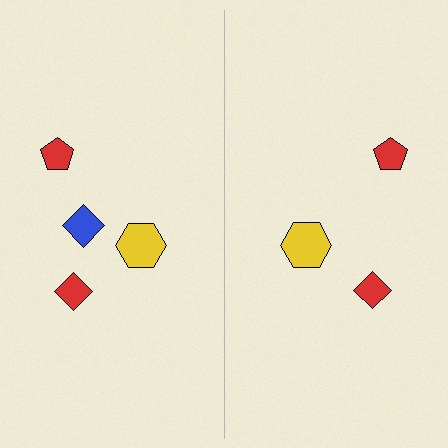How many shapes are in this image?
There are 7 shapes in this image.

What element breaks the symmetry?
A blue diamond is missing from the right side.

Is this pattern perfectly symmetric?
No, the pattern is not perfectly symmetric. A blue diamond is missing from the right side.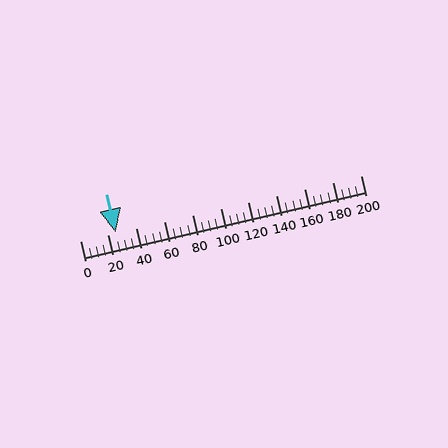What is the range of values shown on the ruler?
The ruler shows values from 0 to 200.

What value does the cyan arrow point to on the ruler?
The cyan arrow points to approximately 25.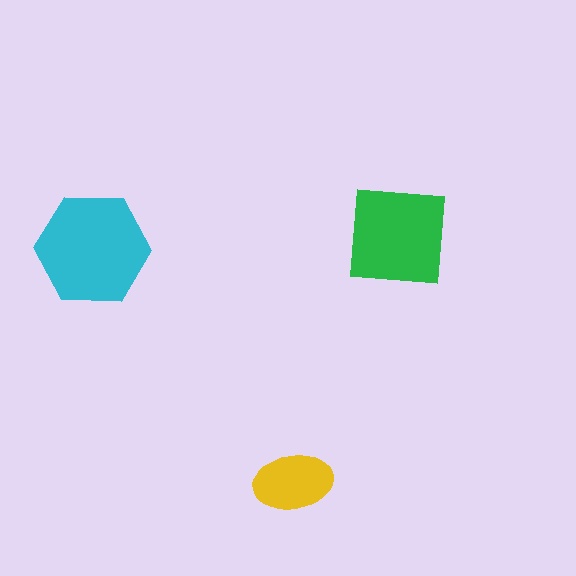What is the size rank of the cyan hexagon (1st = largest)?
1st.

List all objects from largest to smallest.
The cyan hexagon, the green square, the yellow ellipse.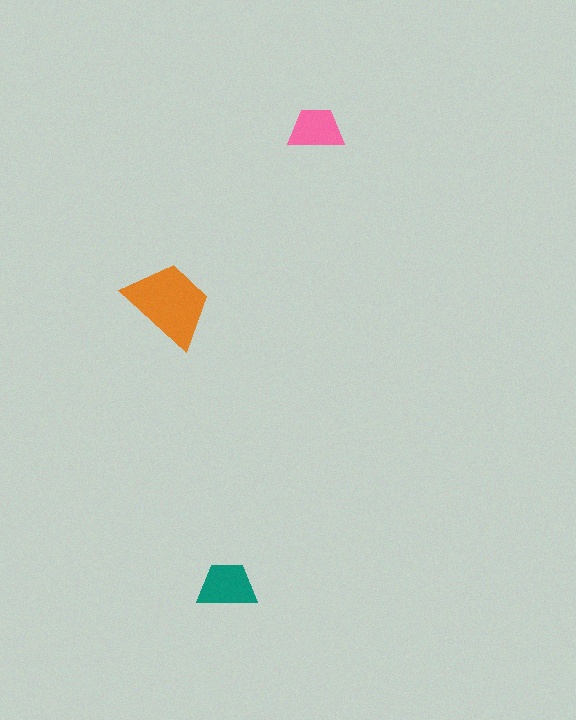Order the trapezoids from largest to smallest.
the orange one, the teal one, the pink one.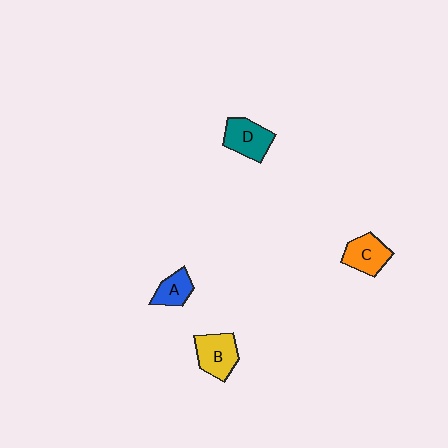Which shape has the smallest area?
Shape A (blue).